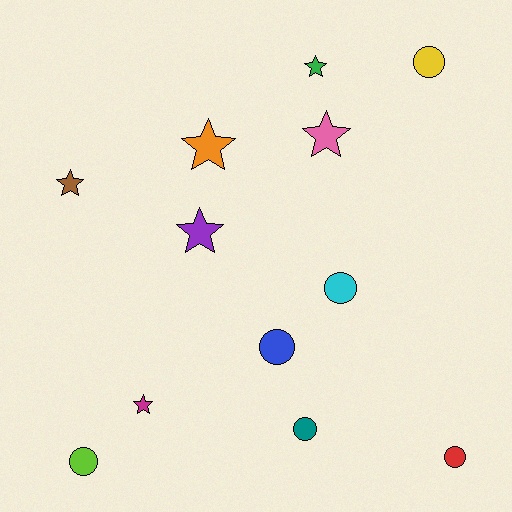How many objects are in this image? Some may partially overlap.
There are 12 objects.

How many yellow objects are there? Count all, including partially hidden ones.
There is 1 yellow object.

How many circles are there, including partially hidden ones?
There are 6 circles.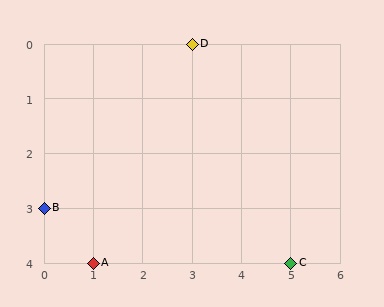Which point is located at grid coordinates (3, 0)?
Point D is at (3, 0).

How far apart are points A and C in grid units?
Points A and C are 4 columns apart.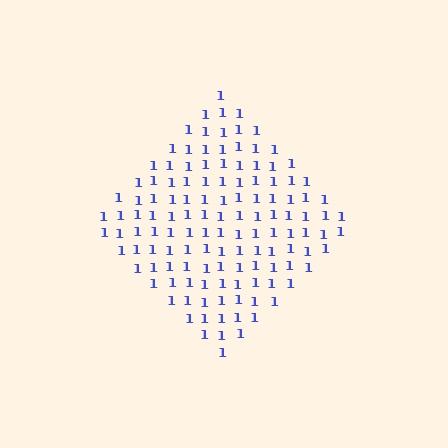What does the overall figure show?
The overall figure shows a diamond.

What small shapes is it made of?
It is made of small digit 1's.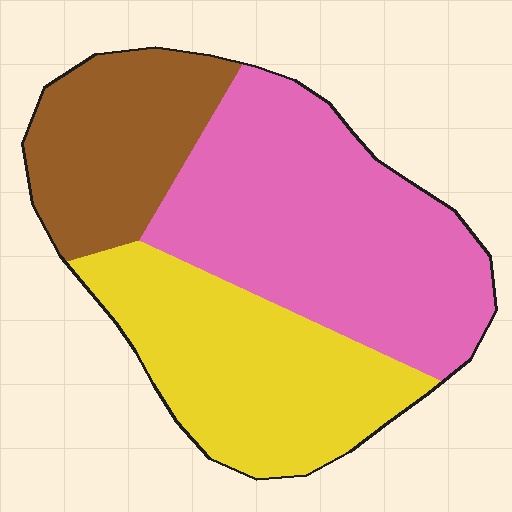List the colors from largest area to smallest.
From largest to smallest: pink, yellow, brown.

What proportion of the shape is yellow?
Yellow covers 33% of the shape.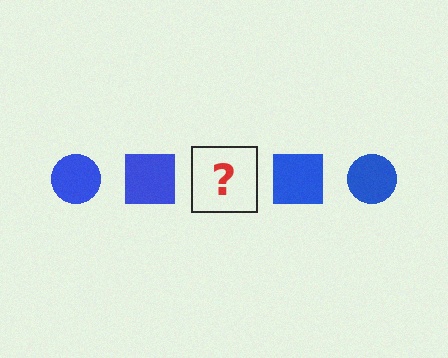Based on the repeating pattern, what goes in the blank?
The blank should be a blue circle.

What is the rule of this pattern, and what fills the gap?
The rule is that the pattern cycles through circle, square shapes in blue. The gap should be filled with a blue circle.